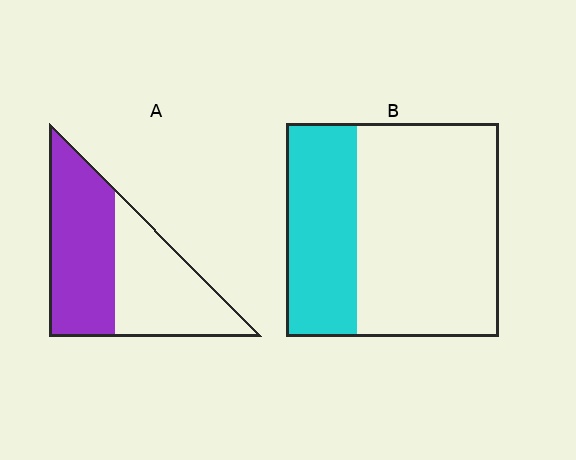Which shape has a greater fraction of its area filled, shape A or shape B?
Shape A.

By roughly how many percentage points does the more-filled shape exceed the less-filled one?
By roughly 20 percentage points (A over B).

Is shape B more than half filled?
No.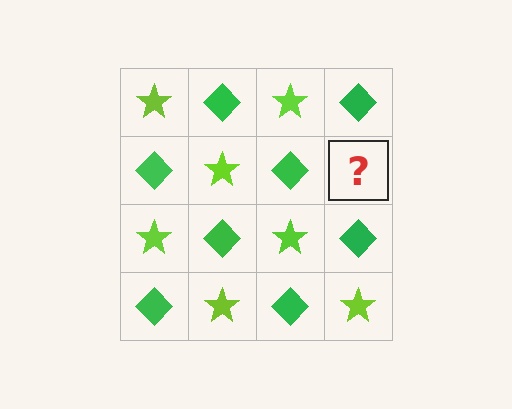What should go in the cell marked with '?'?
The missing cell should contain a lime star.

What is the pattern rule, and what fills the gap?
The rule is that it alternates lime star and green diamond in a checkerboard pattern. The gap should be filled with a lime star.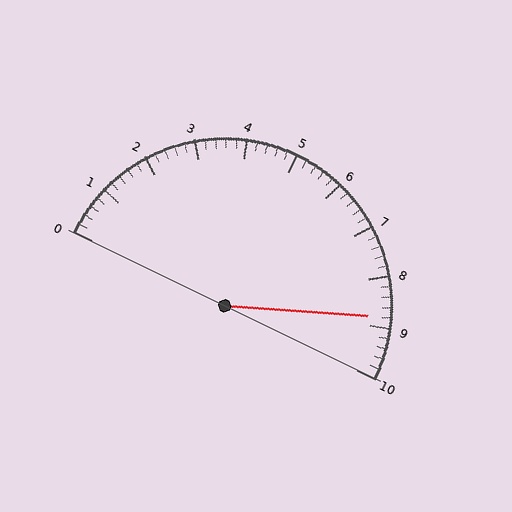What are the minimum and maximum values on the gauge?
The gauge ranges from 0 to 10.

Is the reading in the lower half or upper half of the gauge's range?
The reading is in the upper half of the range (0 to 10).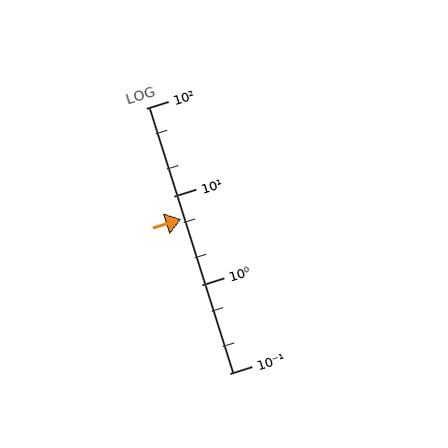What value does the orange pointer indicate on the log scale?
The pointer indicates approximately 5.5.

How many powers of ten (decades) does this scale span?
The scale spans 3 decades, from 0.1 to 100.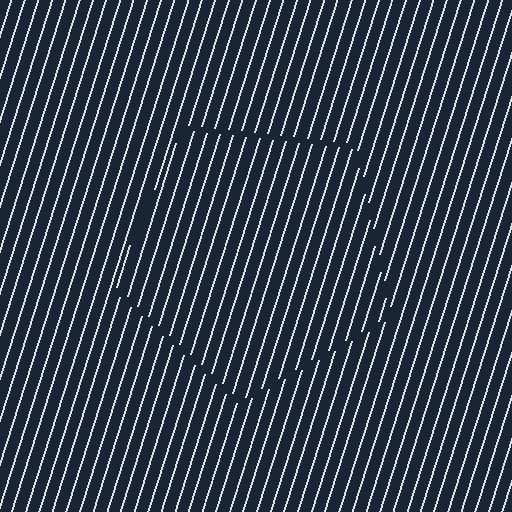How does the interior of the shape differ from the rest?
The interior of the shape contains the same grating, shifted by half a period — the contour is defined by the phase discontinuity where line-ends from the inner and outer gratings abut.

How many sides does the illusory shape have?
5 sides — the line-ends trace a pentagon.